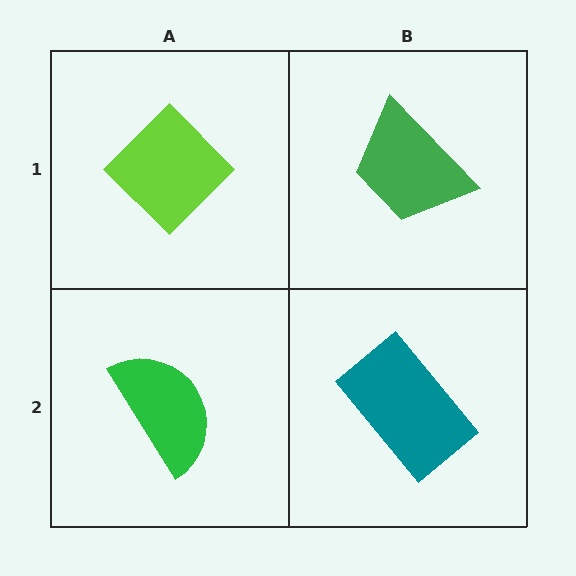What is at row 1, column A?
A lime diamond.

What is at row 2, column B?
A teal rectangle.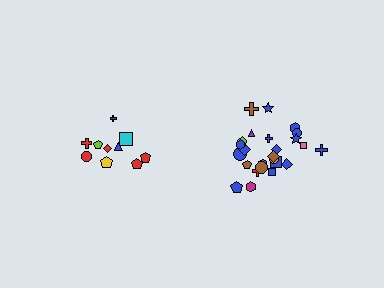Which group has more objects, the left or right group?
The right group.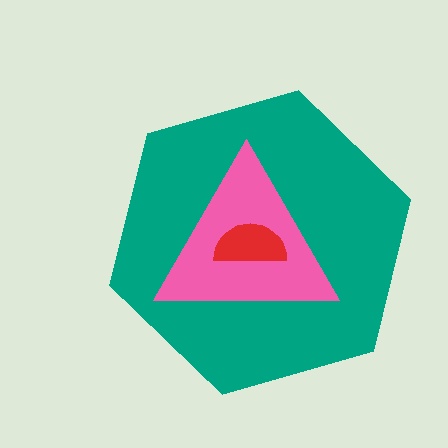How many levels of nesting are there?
3.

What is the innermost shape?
The red semicircle.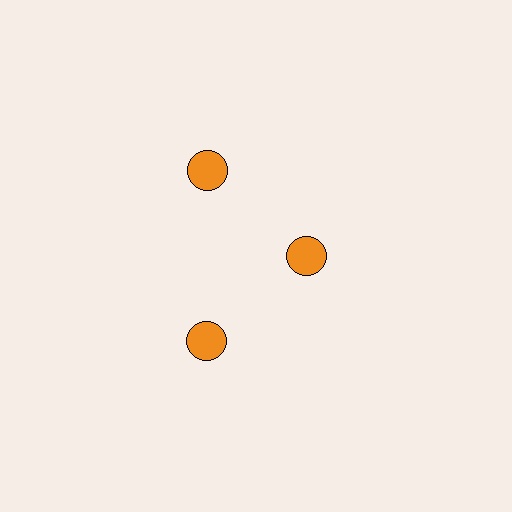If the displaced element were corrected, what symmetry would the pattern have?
It would have 3-fold rotational symmetry — the pattern would map onto itself every 120 degrees.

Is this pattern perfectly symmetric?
No. The 3 orange circles are arranged in a ring, but one element near the 3 o'clock position is pulled inward toward the center, breaking the 3-fold rotational symmetry.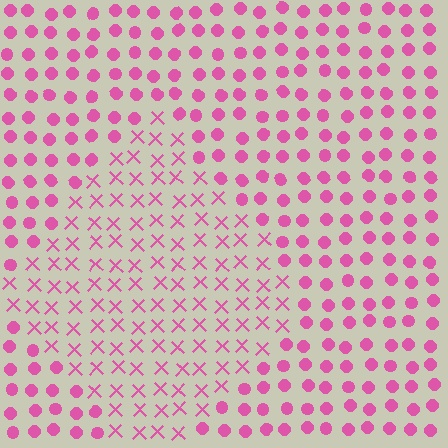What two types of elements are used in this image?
The image uses X marks inside the diamond region and circles outside it.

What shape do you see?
I see a diamond.